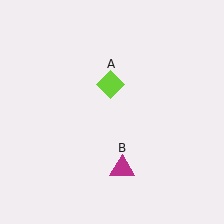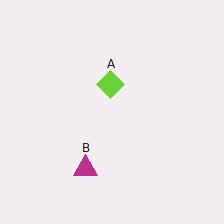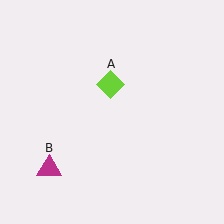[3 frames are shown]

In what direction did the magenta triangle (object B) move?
The magenta triangle (object B) moved left.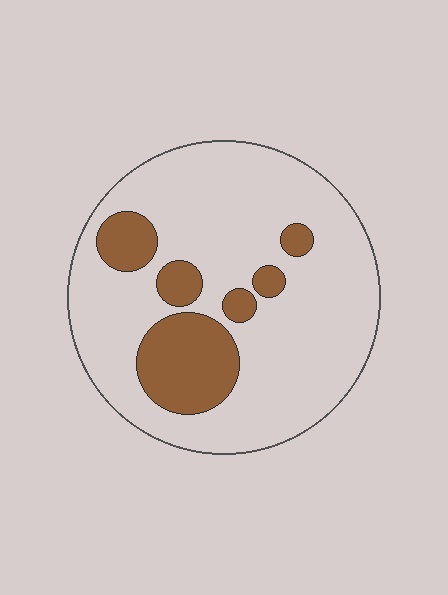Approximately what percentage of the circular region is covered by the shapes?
Approximately 20%.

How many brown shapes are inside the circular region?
6.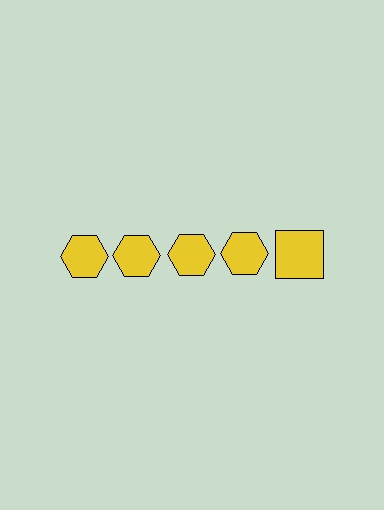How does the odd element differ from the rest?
It has a different shape: square instead of hexagon.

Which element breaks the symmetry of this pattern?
The yellow square in the top row, rightmost column breaks the symmetry. All other shapes are yellow hexagons.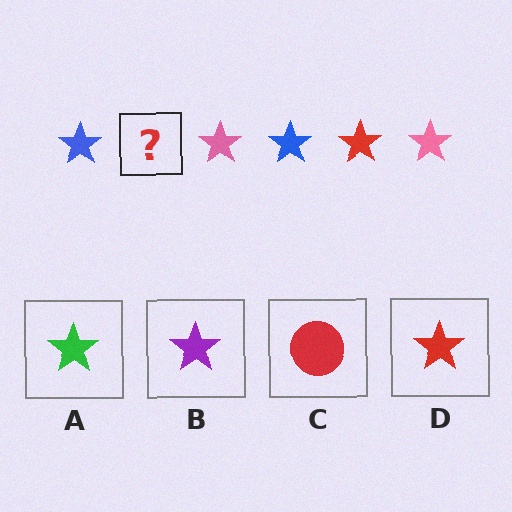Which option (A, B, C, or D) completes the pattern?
D.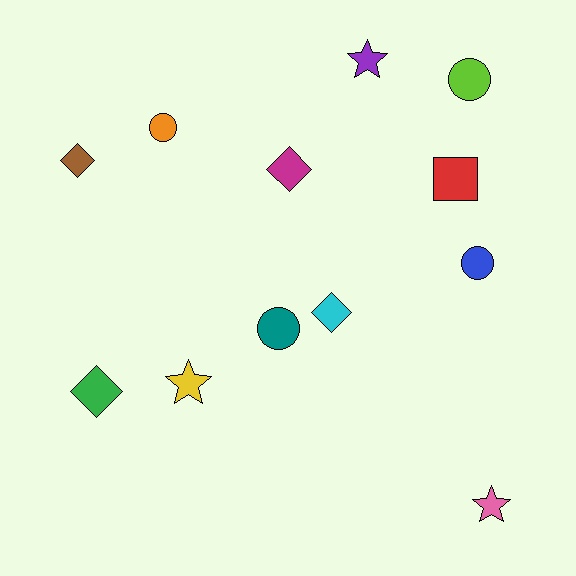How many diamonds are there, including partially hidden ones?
There are 4 diamonds.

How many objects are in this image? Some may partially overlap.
There are 12 objects.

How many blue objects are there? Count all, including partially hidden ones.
There is 1 blue object.